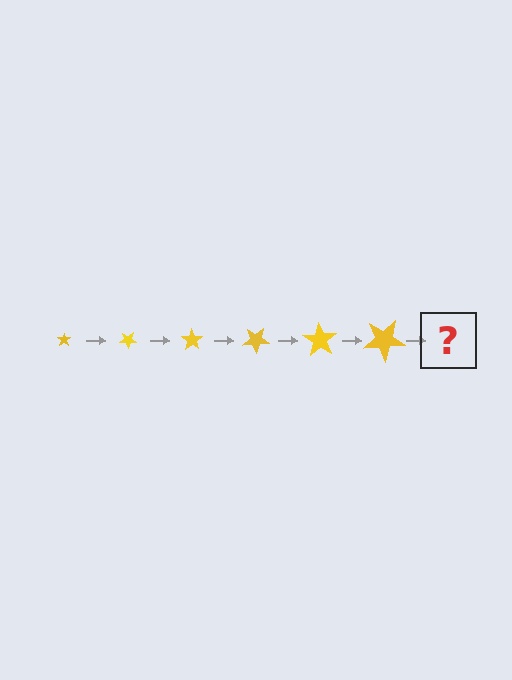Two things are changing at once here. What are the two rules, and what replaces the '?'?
The two rules are that the star grows larger each step and it rotates 35 degrees each step. The '?' should be a star, larger than the previous one and rotated 210 degrees from the start.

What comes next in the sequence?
The next element should be a star, larger than the previous one and rotated 210 degrees from the start.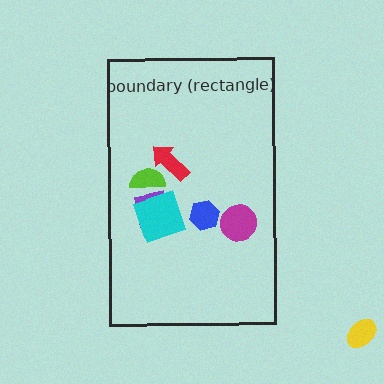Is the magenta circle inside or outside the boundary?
Inside.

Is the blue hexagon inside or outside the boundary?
Inside.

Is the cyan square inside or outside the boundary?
Inside.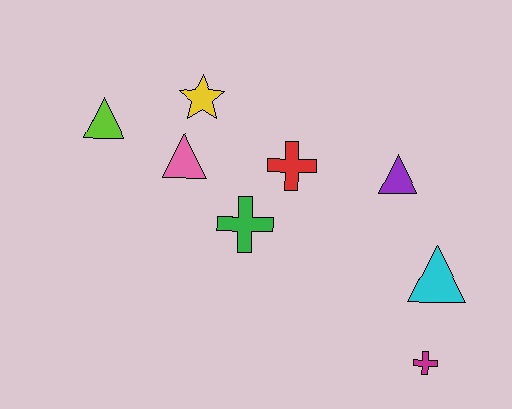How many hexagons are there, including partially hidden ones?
There are no hexagons.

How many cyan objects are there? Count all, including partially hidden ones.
There is 1 cyan object.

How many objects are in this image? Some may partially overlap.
There are 8 objects.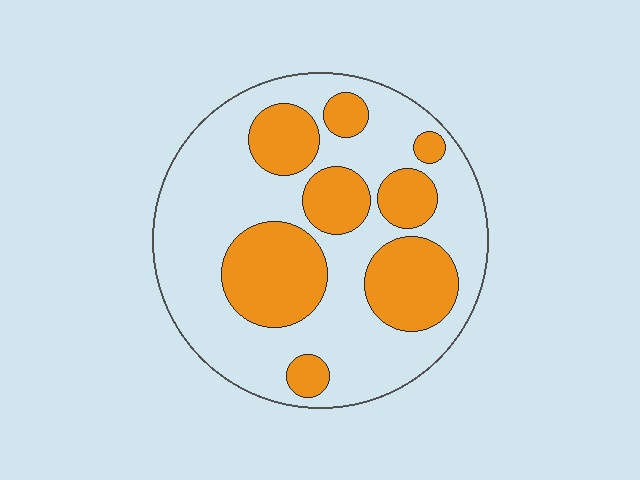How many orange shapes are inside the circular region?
8.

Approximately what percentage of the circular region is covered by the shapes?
Approximately 35%.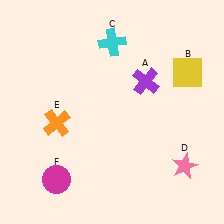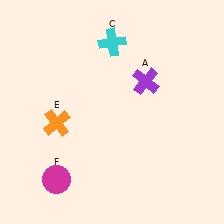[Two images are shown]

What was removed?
The yellow square (B), the pink star (D) were removed in Image 2.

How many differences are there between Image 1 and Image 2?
There are 2 differences between the two images.